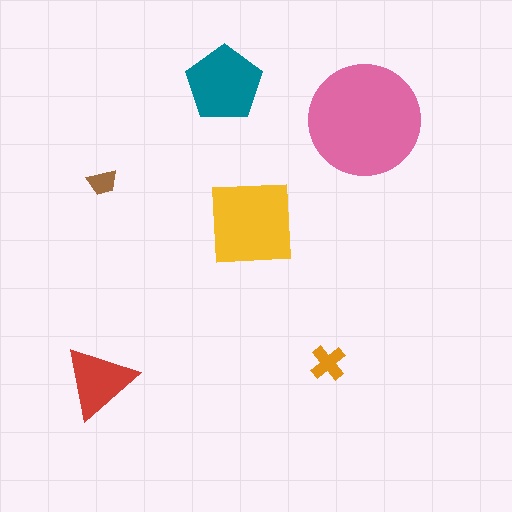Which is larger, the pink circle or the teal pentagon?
The pink circle.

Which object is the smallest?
The brown trapezoid.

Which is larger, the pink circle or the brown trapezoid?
The pink circle.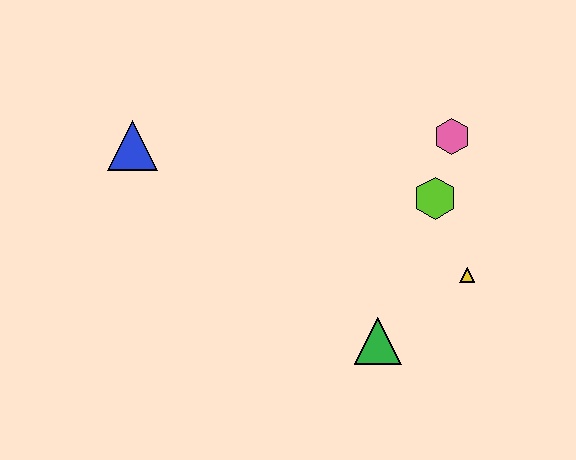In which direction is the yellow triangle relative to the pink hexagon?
The yellow triangle is below the pink hexagon.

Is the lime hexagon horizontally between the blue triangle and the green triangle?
No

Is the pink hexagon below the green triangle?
No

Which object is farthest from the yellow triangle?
The blue triangle is farthest from the yellow triangle.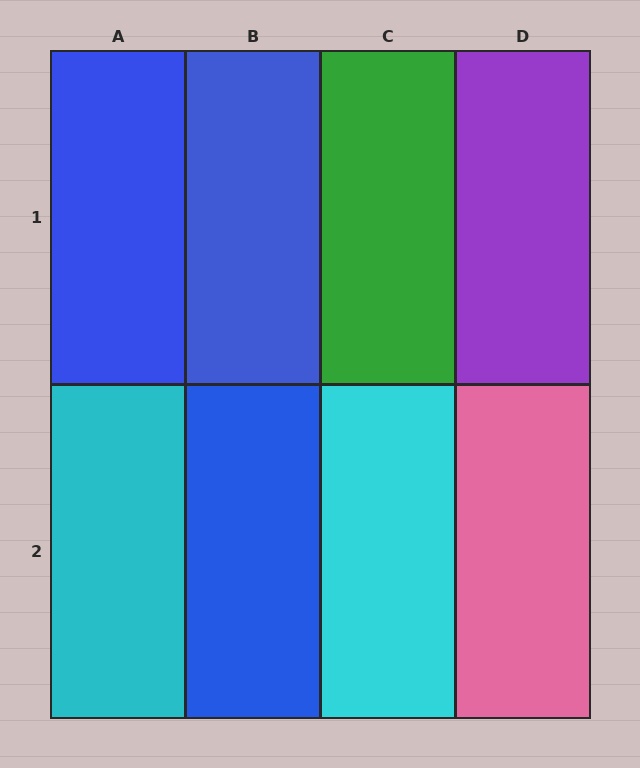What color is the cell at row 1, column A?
Blue.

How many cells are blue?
3 cells are blue.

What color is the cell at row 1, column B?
Blue.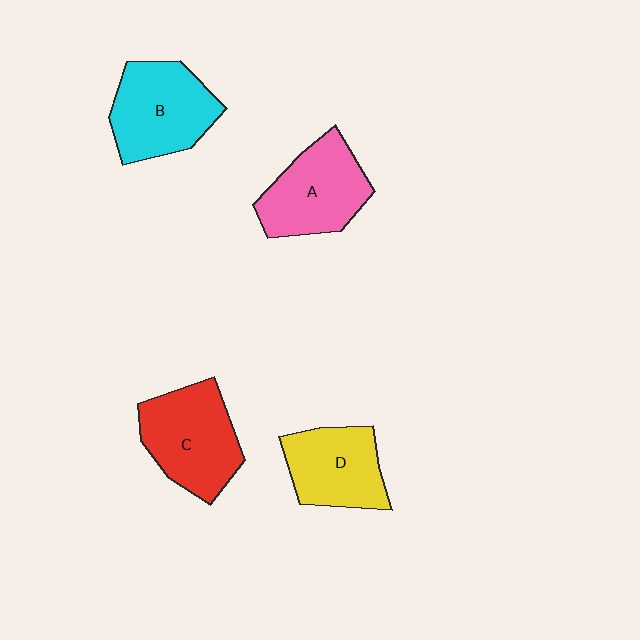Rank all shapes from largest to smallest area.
From largest to smallest: C (red), B (cyan), A (pink), D (yellow).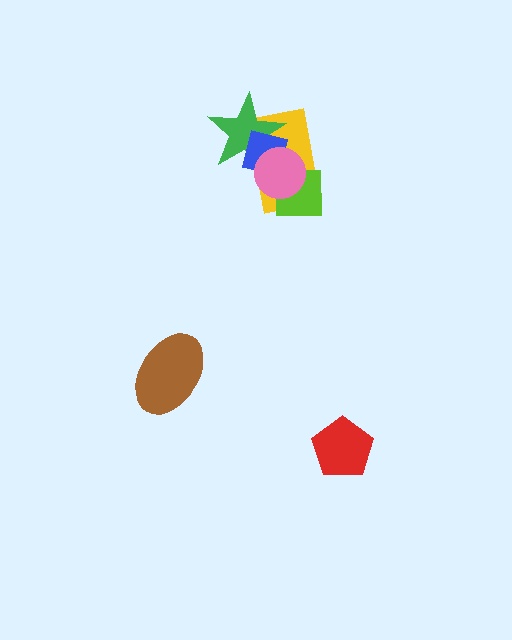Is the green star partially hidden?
Yes, it is partially covered by another shape.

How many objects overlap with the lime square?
3 objects overlap with the lime square.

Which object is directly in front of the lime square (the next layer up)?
The blue square is directly in front of the lime square.